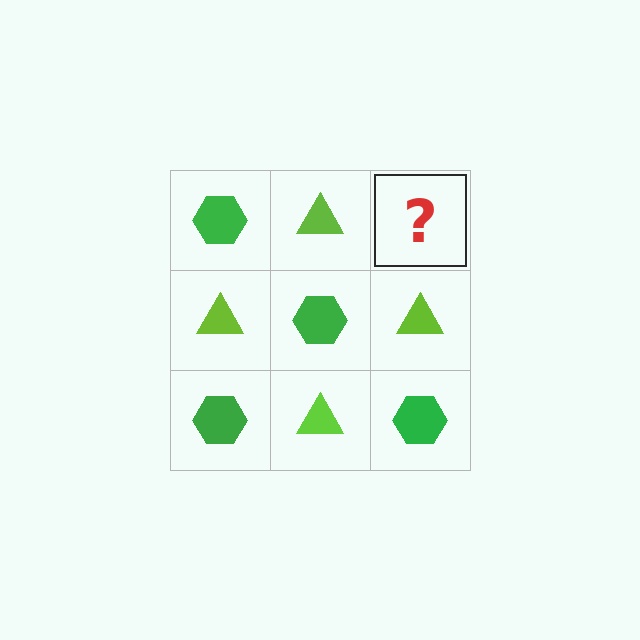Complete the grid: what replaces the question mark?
The question mark should be replaced with a green hexagon.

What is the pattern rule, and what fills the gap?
The rule is that it alternates green hexagon and lime triangle in a checkerboard pattern. The gap should be filled with a green hexagon.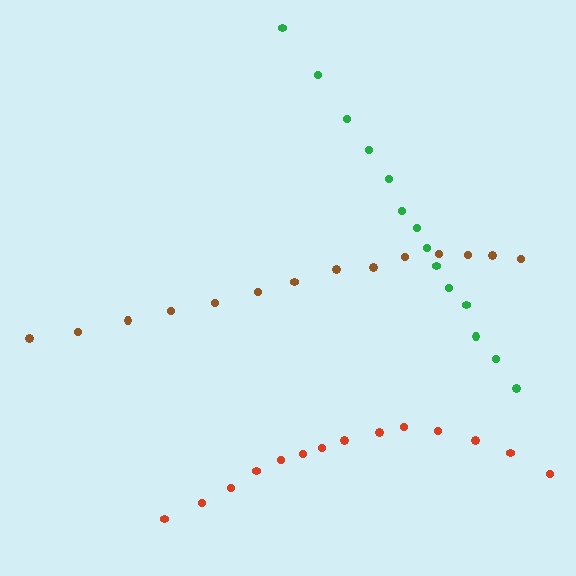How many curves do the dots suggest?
There are 3 distinct paths.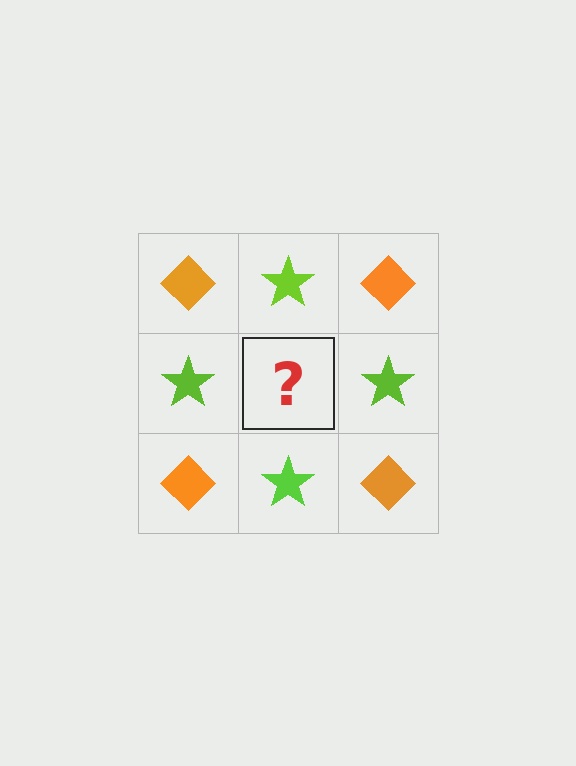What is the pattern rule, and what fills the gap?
The rule is that it alternates orange diamond and lime star in a checkerboard pattern. The gap should be filled with an orange diamond.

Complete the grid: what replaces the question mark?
The question mark should be replaced with an orange diamond.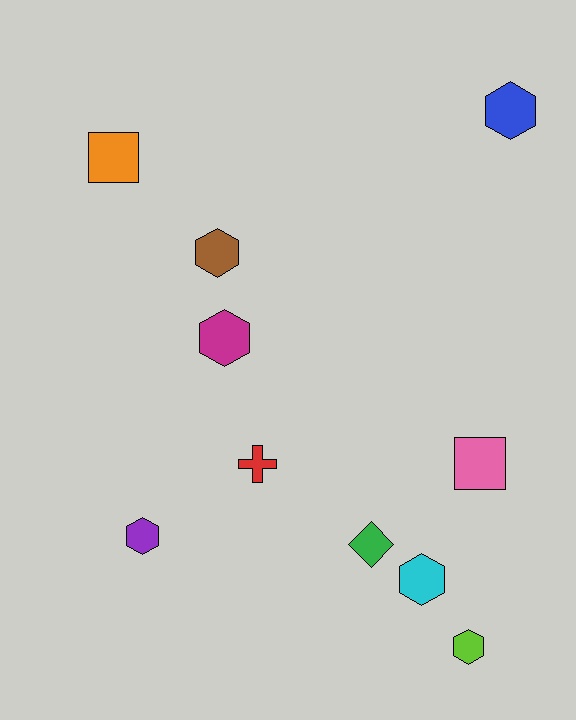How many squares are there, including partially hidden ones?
There are 2 squares.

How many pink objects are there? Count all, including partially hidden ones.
There is 1 pink object.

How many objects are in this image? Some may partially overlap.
There are 10 objects.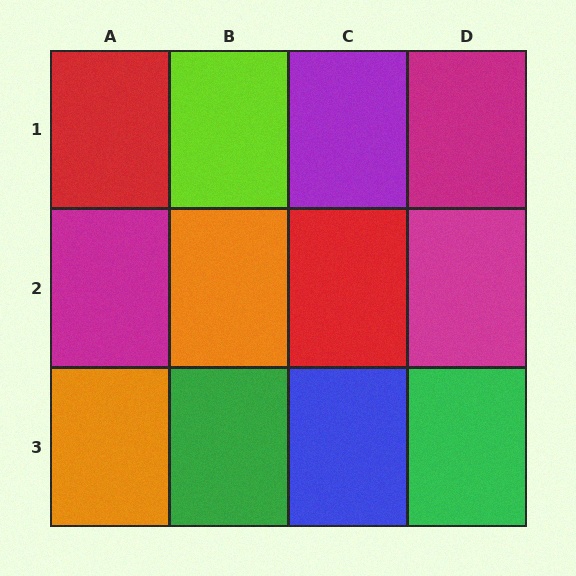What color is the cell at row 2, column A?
Magenta.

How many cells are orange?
2 cells are orange.